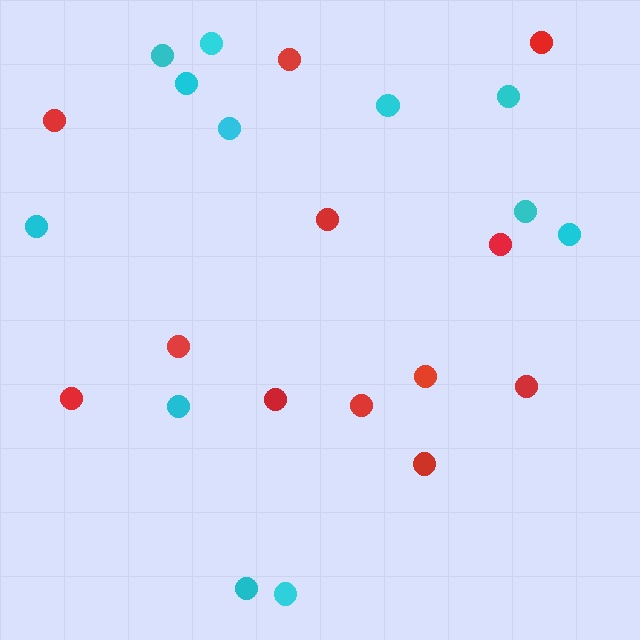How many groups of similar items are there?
There are 2 groups: one group of cyan circles (12) and one group of red circles (12).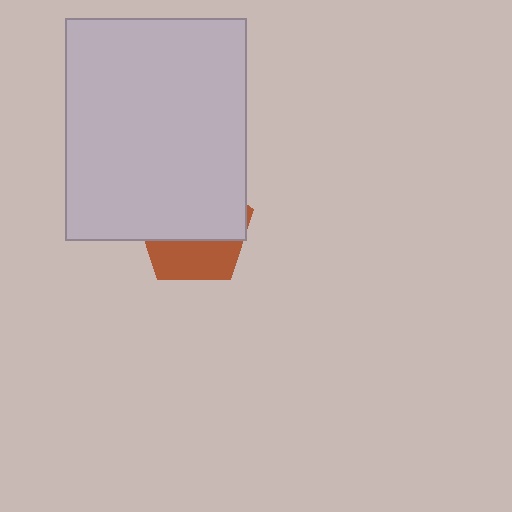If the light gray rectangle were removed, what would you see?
You would see the complete brown pentagon.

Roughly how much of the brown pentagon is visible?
A small part of it is visible (roughly 36%).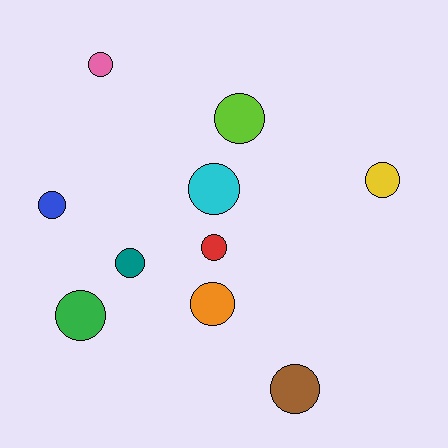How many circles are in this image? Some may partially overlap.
There are 10 circles.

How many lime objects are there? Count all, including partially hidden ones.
There is 1 lime object.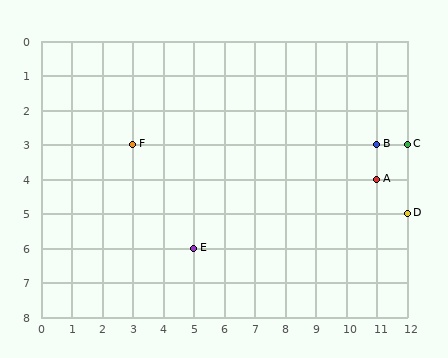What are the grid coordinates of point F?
Point F is at grid coordinates (3, 3).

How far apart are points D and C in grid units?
Points D and C are 2 rows apart.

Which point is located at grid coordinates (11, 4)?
Point A is at (11, 4).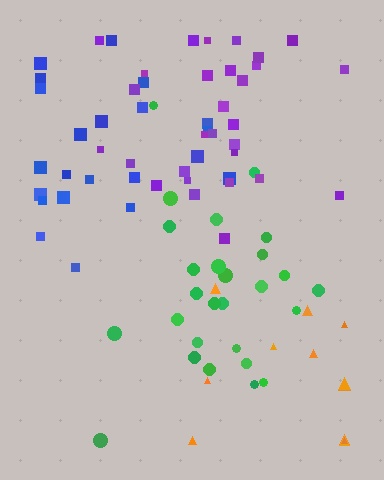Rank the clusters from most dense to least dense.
purple, green, blue, orange.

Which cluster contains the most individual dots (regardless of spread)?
Purple (29).